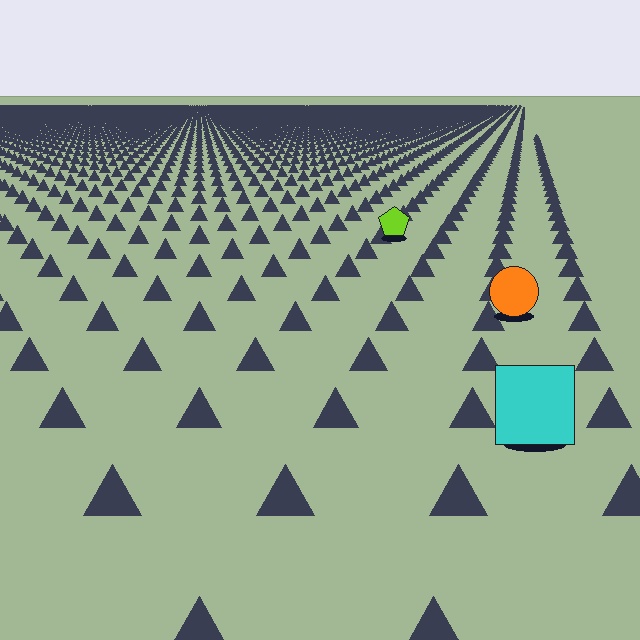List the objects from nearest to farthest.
From nearest to farthest: the cyan square, the orange circle, the lime pentagon.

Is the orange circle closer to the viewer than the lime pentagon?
Yes. The orange circle is closer — you can tell from the texture gradient: the ground texture is coarser near it.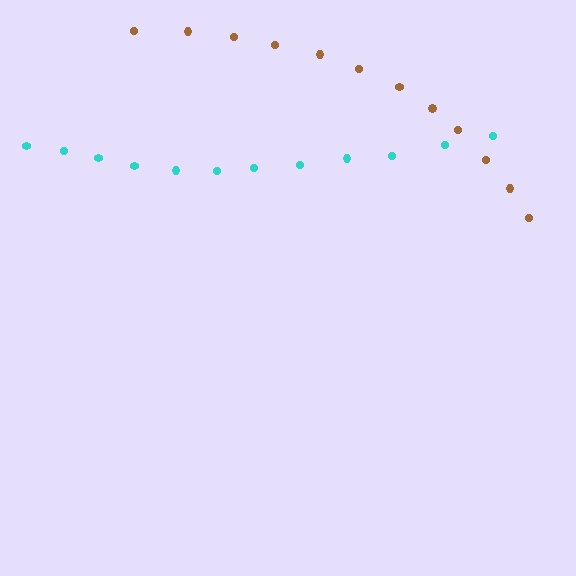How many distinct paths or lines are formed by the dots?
There are 2 distinct paths.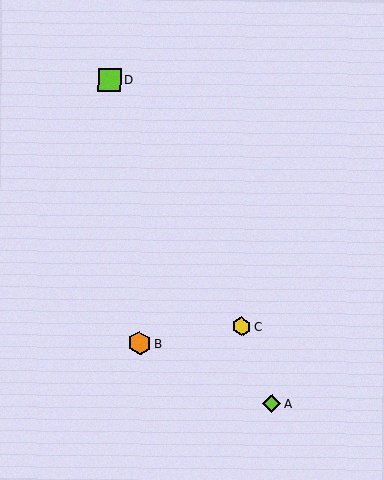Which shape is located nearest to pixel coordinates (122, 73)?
The lime square (labeled D) at (109, 80) is nearest to that location.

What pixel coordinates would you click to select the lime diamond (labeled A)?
Click at (272, 403) to select the lime diamond A.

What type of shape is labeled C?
Shape C is a yellow hexagon.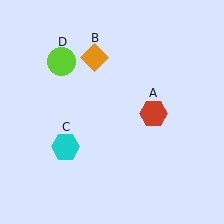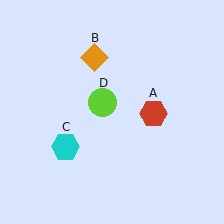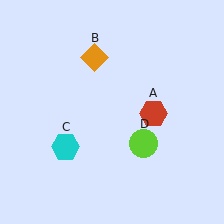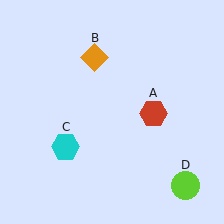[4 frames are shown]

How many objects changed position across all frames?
1 object changed position: lime circle (object D).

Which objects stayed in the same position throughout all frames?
Red hexagon (object A) and orange diamond (object B) and cyan hexagon (object C) remained stationary.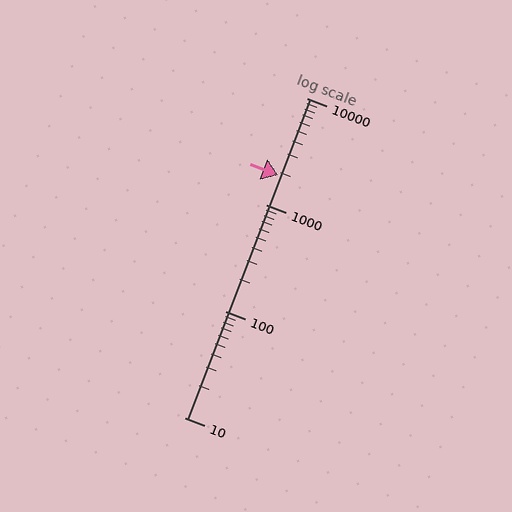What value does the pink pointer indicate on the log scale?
The pointer indicates approximately 1900.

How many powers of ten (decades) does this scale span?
The scale spans 3 decades, from 10 to 10000.